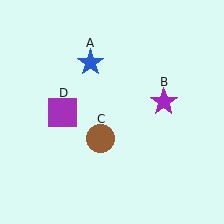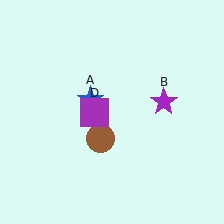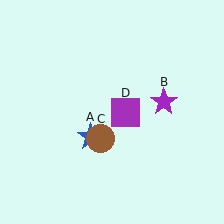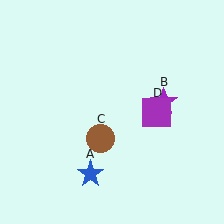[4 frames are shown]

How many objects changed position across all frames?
2 objects changed position: blue star (object A), purple square (object D).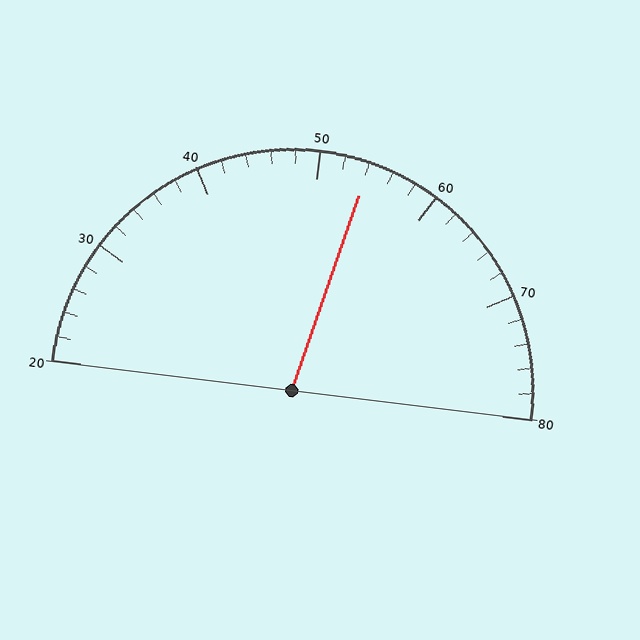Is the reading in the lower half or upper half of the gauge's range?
The reading is in the upper half of the range (20 to 80).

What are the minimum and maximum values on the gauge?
The gauge ranges from 20 to 80.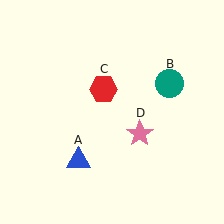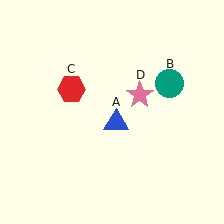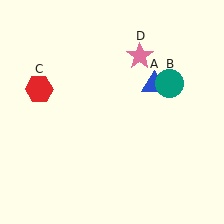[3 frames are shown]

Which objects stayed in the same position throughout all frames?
Teal circle (object B) remained stationary.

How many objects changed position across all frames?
3 objects changed position: blue triangle (object A), red hexagon (object C), pink star (object D).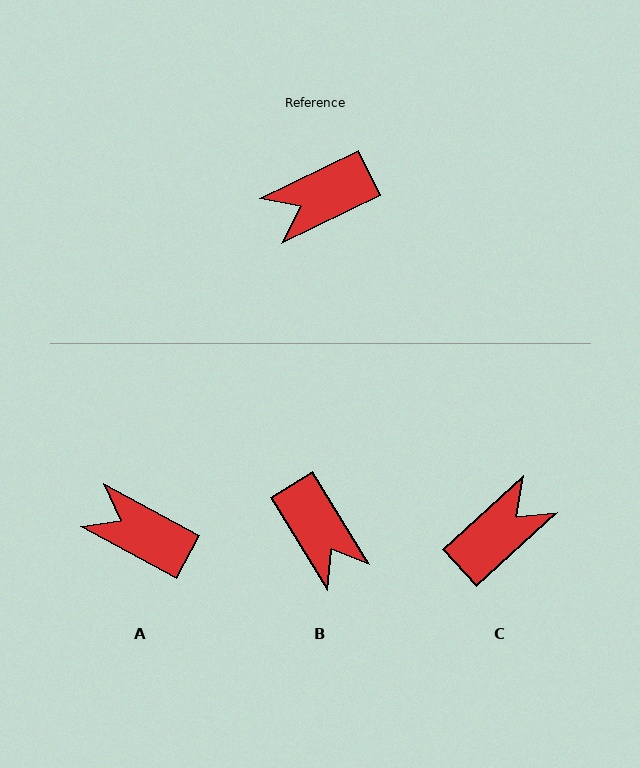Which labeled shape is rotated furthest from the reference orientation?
C, about 164 degrees away.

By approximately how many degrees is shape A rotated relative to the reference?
Approximately 54 degrees clockwise.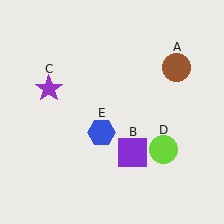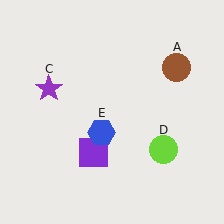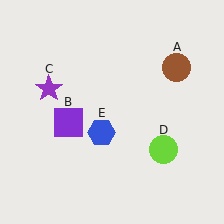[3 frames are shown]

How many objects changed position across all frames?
1 object changed position: purple square (object B).